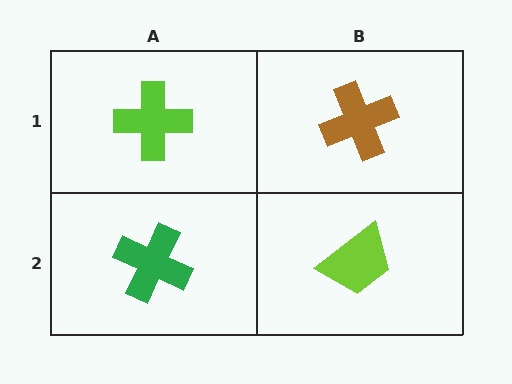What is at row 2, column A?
A green cross.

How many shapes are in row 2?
2 shapes.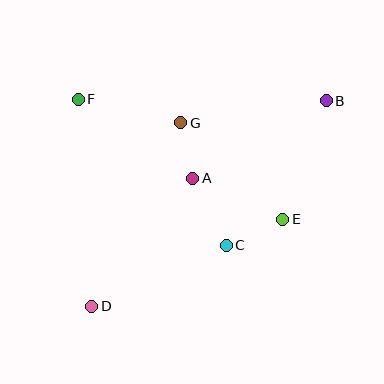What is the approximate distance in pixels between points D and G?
The distance between D and G is approximately 204 pixels.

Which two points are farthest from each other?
Points B and D are farthest from each other.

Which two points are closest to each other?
Points A and G are closest to each other.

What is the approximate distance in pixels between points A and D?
The distance between A and D is approximately 163 pixels.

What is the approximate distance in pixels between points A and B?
The distance between A and B is approximately 154 pixels.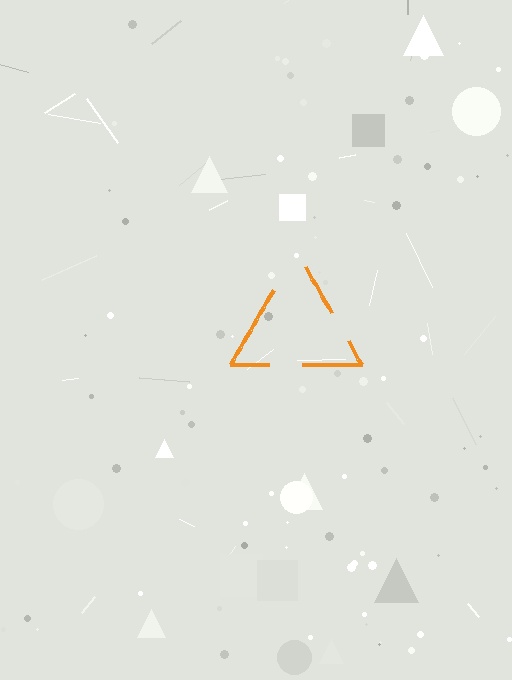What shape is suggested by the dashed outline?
The dashed outline suggests a triangle.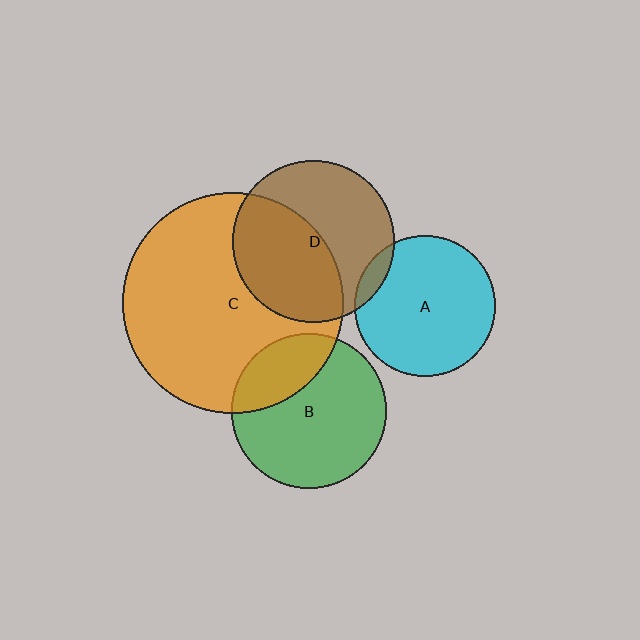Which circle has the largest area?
Circle C (orange).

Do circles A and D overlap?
Yes.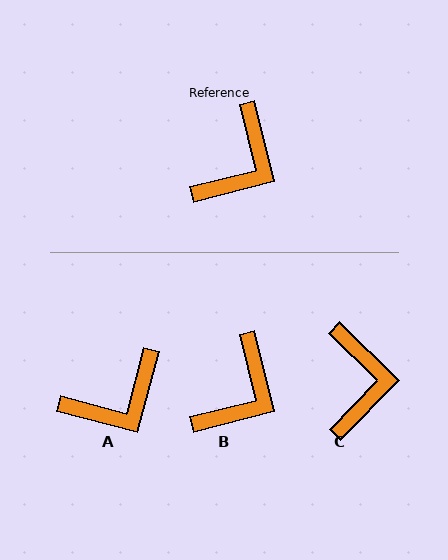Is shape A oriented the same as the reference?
No, it is off by about 29 degrees.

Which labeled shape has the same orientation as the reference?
B.